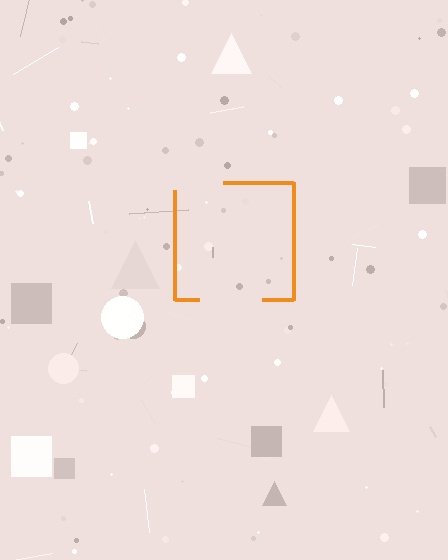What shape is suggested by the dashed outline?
The dashed outline suggests a square.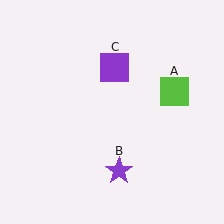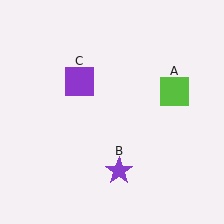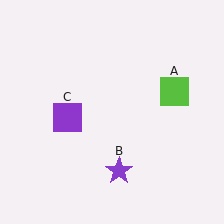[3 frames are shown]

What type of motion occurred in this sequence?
The purple square (object C) rotated counterclockwise around the center of the scene.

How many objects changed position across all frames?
1 object changed position: purple square (object C).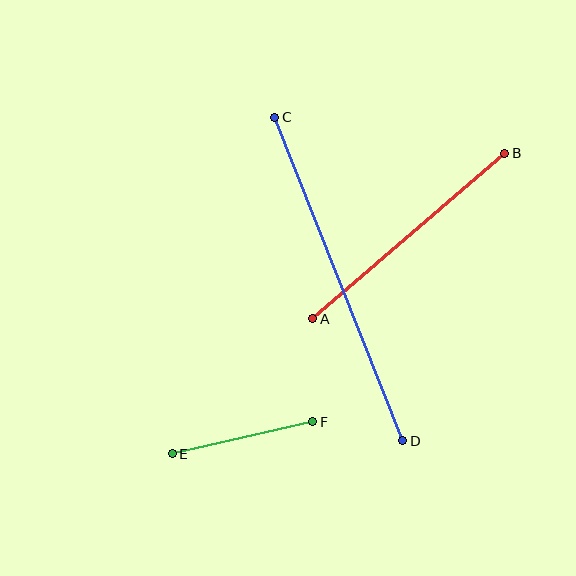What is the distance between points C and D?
The distance is approximately 348 pixels.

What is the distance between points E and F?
The distance is approximately 144 pixels.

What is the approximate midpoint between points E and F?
The midpoint is at approximately (243, 438) pixels.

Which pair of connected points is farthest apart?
Points C and D are farthest apart.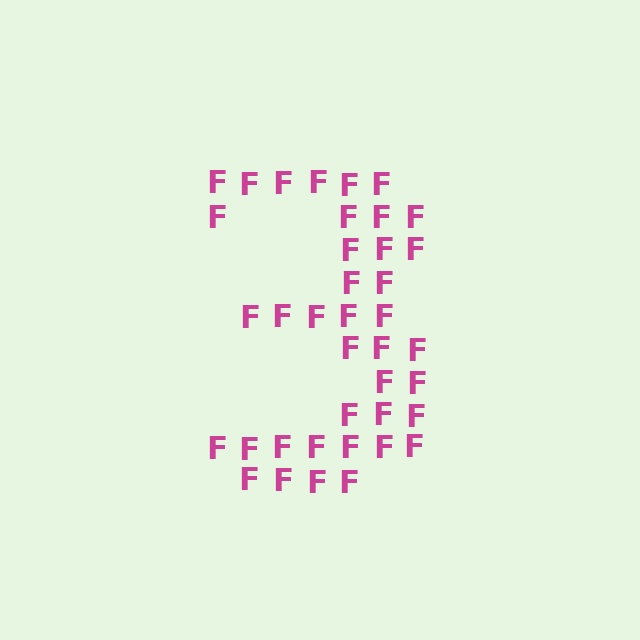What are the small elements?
The small elements are letter F's.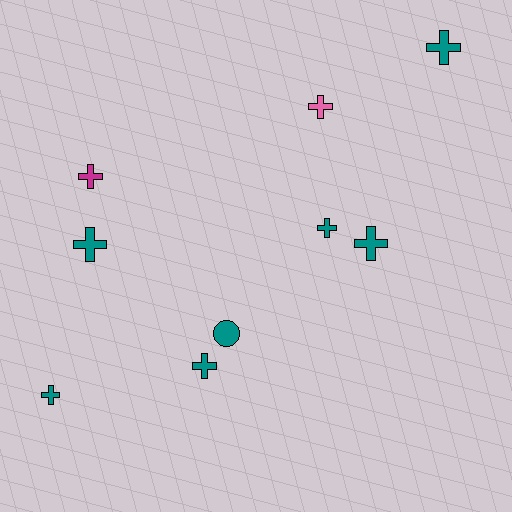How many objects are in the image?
There are 9 objects.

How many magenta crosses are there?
There is 1 magenta cross.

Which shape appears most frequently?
Cross, with 8 objects.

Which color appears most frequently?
Teal, with 7 objects.